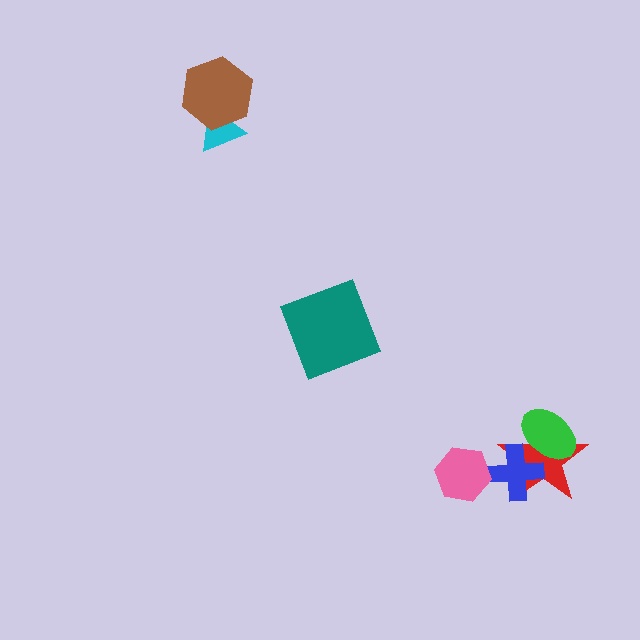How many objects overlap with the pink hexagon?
0 objects overlap with the pink hexagon.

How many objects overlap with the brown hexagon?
1 object overlaps with the brown hexagon.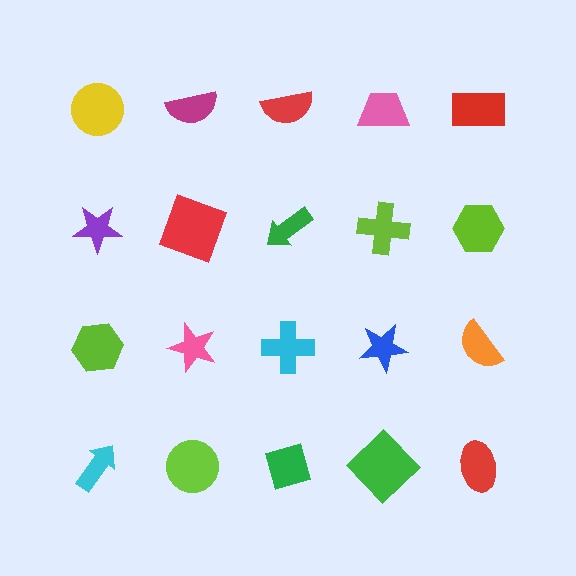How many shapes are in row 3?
5 shapes.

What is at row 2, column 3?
A green arrow.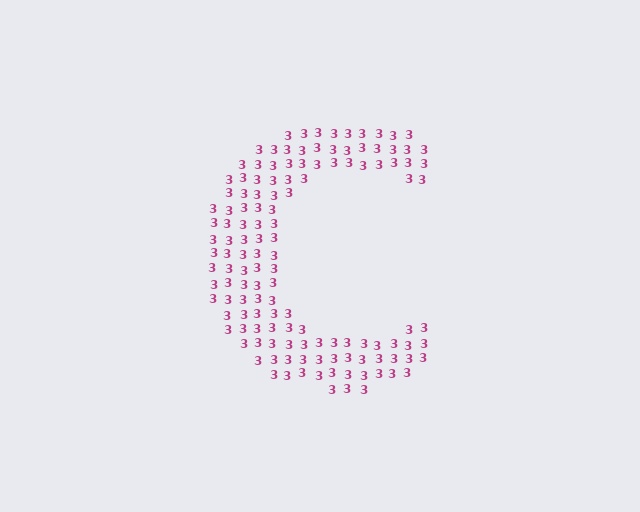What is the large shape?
The large shape is the letter C.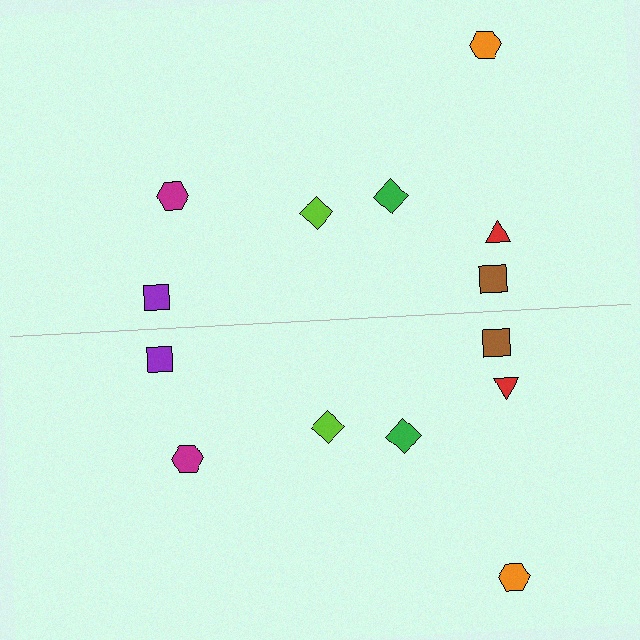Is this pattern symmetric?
Yes, this pattern has bilateral (reflection) symmetry.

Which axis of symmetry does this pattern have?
The pattern has a horizontal axis of symmetry running through the center of the image.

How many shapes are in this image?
There are 14 shapes in this image.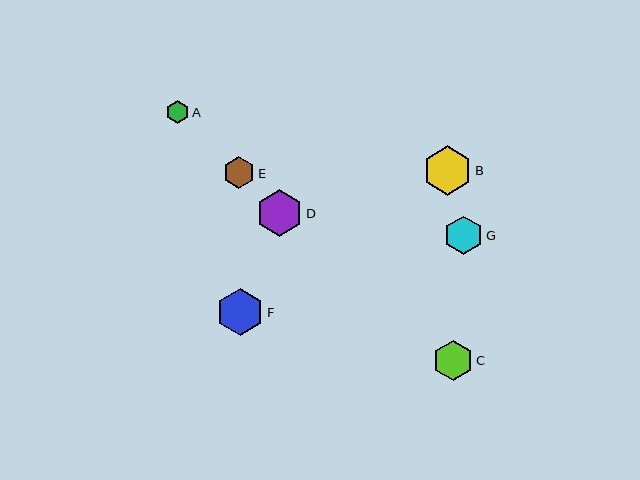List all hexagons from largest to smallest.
From largest to smallest: B, F, D, C, G, E, A.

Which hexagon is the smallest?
Hexagon A is the smallest with a size of approximately 23 pixels.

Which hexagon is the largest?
Hexagon B is the largest with a size of approximately 49 pixels.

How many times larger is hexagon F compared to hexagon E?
Hexagon F is approximately 1.5 times the size of hexagon E.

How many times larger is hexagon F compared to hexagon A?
Hexagon F is approximately 2.1 times the size of hexagon A.